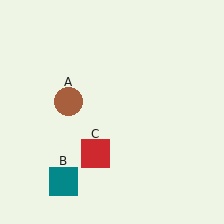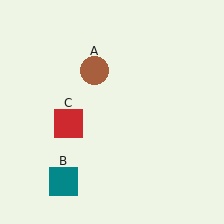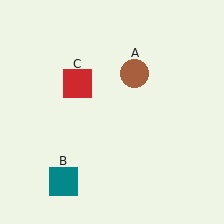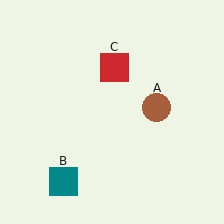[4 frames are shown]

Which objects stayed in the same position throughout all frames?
Teal square (object B) remained stationary.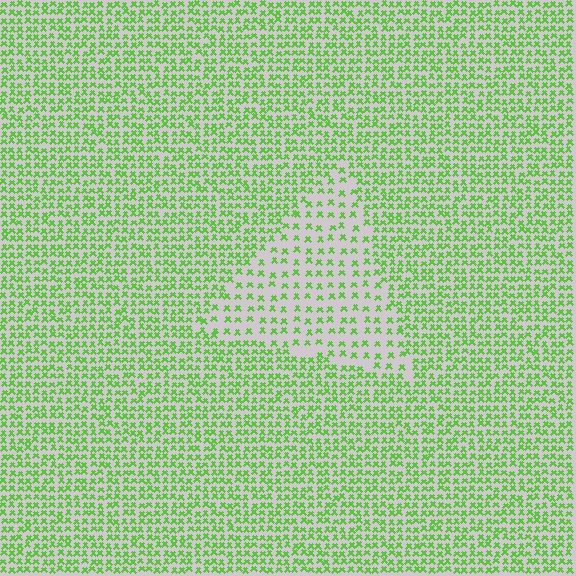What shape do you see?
I see a triangle.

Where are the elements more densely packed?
The elements are more densely packed outside the triangle boundary.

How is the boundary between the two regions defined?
The boundary is defined by a change in element density (approximately 2.1x ratio). All elements are the same color, size, and shape.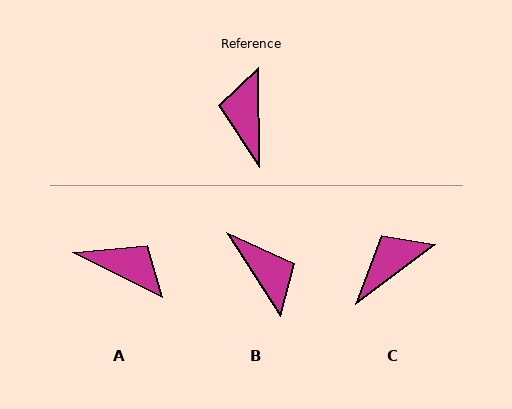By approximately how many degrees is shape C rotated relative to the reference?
Approximately 53 degrees clockwise.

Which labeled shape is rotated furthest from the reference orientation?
B, about 148 degrees away.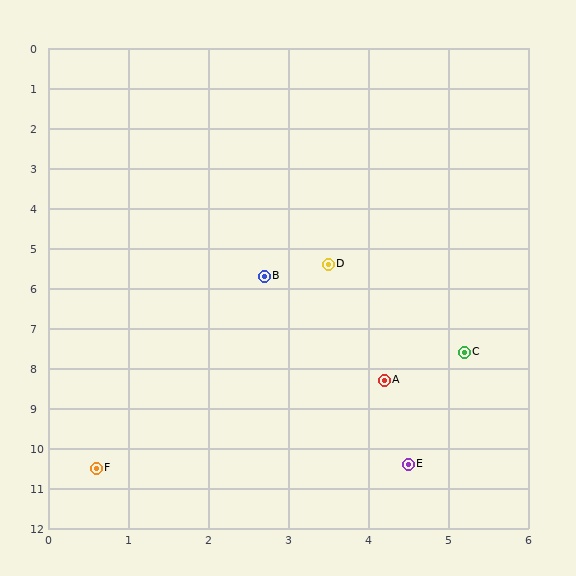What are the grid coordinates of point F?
Point F is at approximately (0.6, 10.5).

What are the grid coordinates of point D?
Point D is at approximately (3.5, 5.4).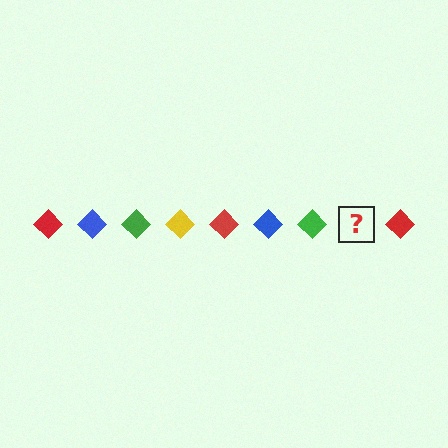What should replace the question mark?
The question mark should be replaced with a yellow diamond.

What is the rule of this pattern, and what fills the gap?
The rule is that the pattern cycles through red, blue, green, yellow diamonds. The gap should be filled with a yellow diamond.